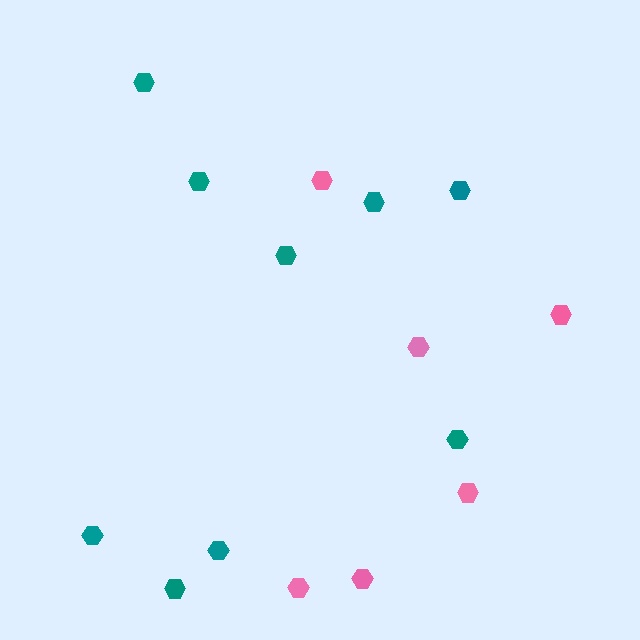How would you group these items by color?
There are 2 groups: one group of teal hexagons (9) and one group of pink hexagons (6).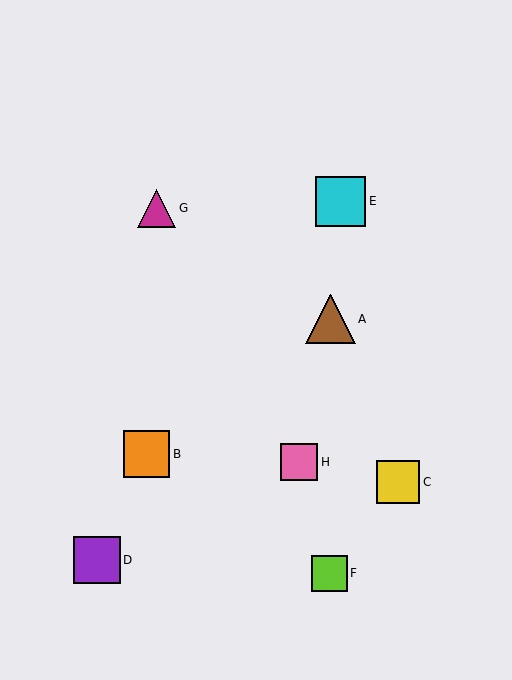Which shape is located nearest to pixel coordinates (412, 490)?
The yellow square (labeled C) at (398, 482) is nearest to that location.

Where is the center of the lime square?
The center of the lime square is at (329, 573).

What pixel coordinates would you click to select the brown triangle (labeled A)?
Click at (330, 319) to select the brown triangle A.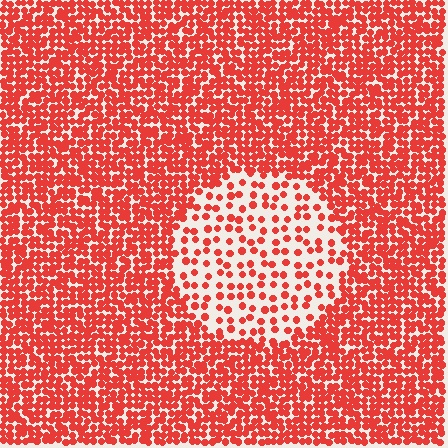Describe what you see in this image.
The image contains small red elements arranged at two different densities. A circle-shaped region is visible where the elements are less densely packed than the surrounding area.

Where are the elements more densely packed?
The elements are more densely packed outside the circle boundary.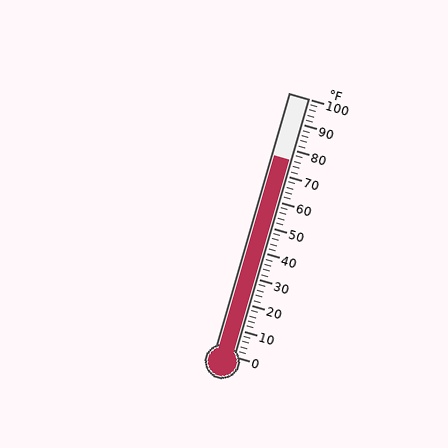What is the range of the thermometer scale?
The thermometer scale ranges from 0°F to 100°F.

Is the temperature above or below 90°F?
The temperature is below 90°F.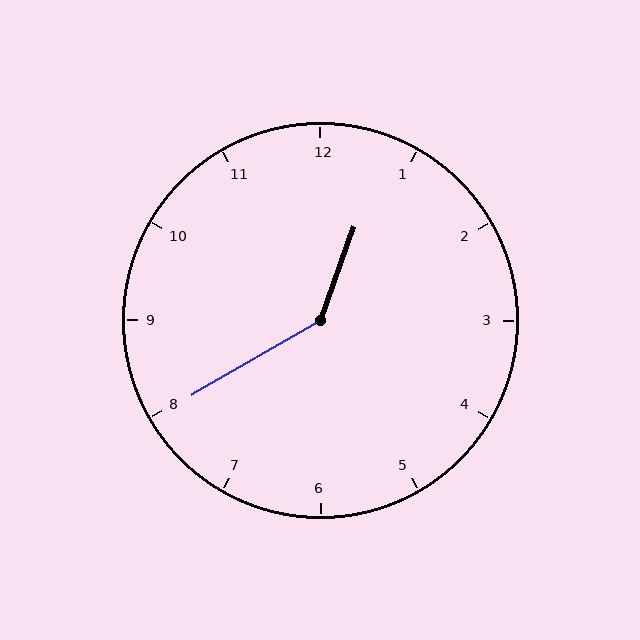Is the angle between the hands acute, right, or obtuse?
It is obtuse.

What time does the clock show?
12:40.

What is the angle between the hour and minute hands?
Approximately 140 degrees.